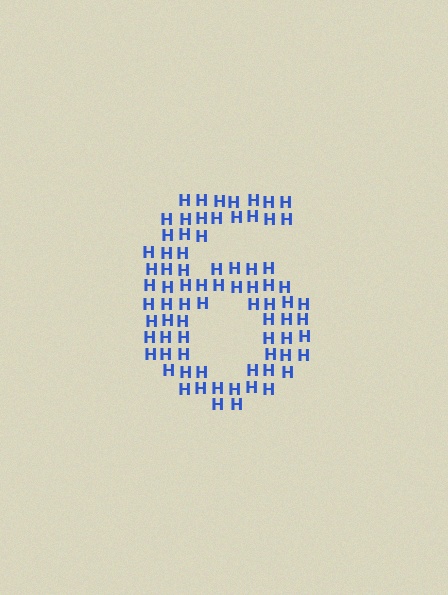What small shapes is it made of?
It is made of small letter H's.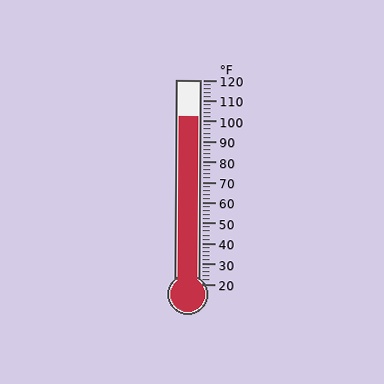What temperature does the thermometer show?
The thermometer shows approximately 102°F.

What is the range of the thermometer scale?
The thermometer scale ranges from 20°F to 120°F.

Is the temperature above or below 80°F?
The temperature is above 80°F.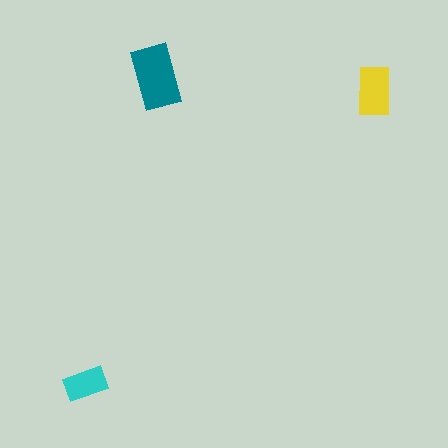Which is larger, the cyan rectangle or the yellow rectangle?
The yellow one.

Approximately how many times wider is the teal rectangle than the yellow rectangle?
About 1.5 times wider.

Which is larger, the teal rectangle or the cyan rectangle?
The teal one.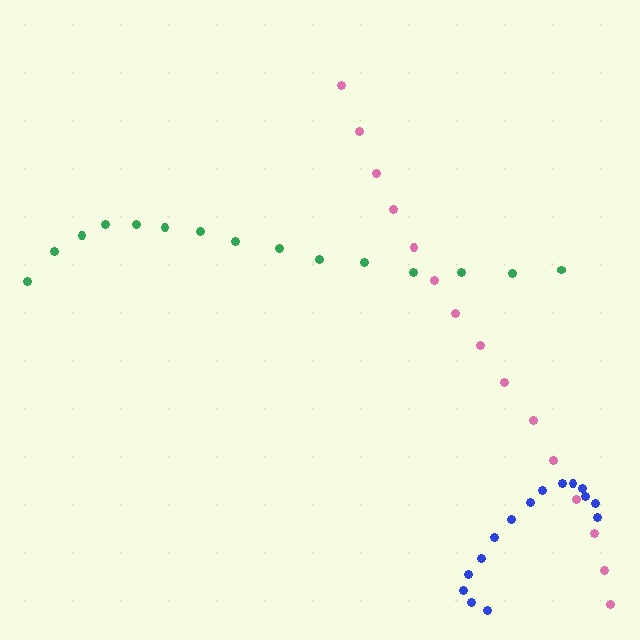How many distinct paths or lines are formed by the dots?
There are 3 distinct paths.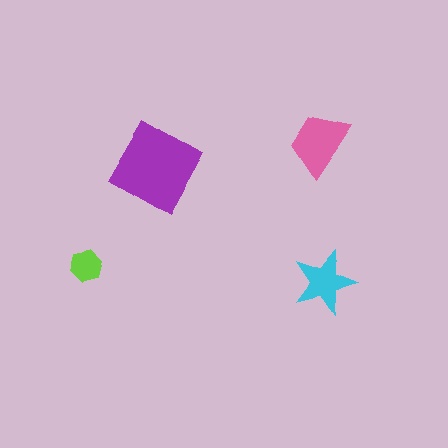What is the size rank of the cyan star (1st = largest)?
3rd.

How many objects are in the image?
There are 4 objects in the image.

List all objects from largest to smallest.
The purple square, the pink trapezoid, the cyan star, the lime hexagon.